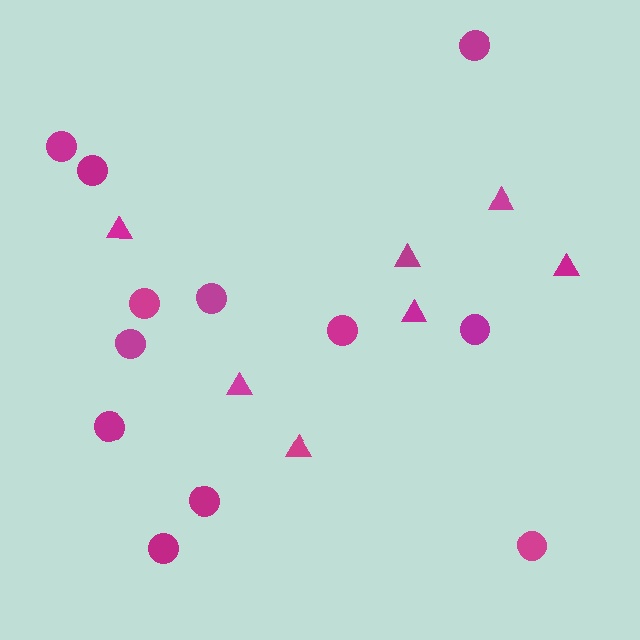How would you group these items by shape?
There are 2 groups: one group of circles (12) and one group of triangles (7).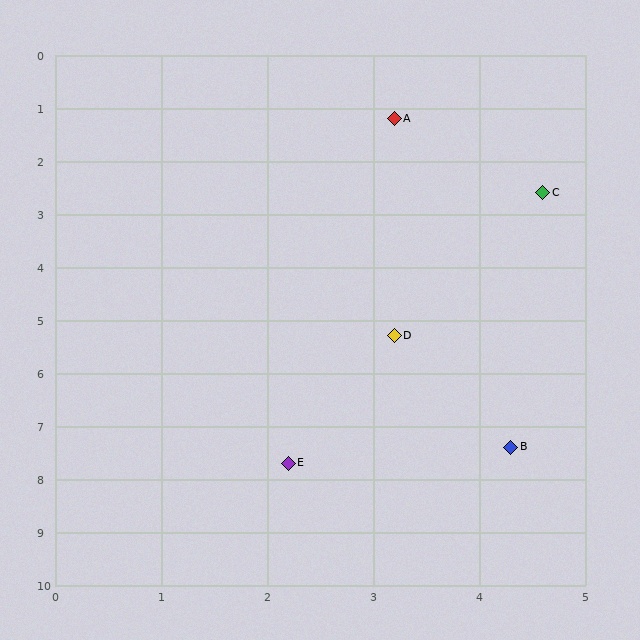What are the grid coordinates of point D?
Point D is at approximately (3.2, 5.3).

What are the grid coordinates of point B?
Point B is at approximately (4.3, 7.4).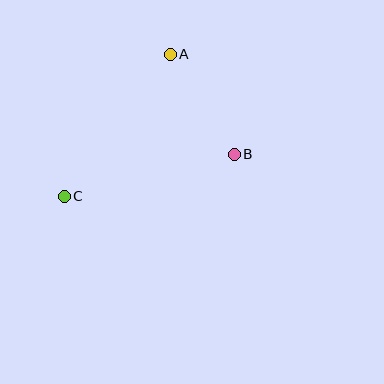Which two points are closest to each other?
Points A and B are closest to each other.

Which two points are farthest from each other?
Points A and C are farthest from each other.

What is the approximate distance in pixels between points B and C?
The distance between B and C is approximately 175 pixels.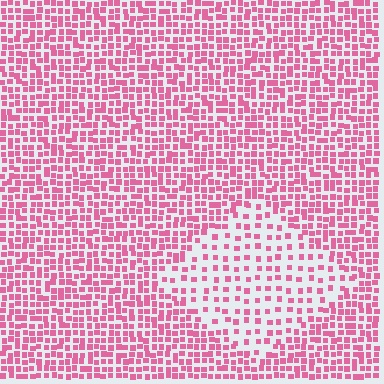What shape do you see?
I see a diamond.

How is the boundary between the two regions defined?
The boundary is defined by a change in element density (approximately 2.2x ratio). All elements are the same color, size, and shape.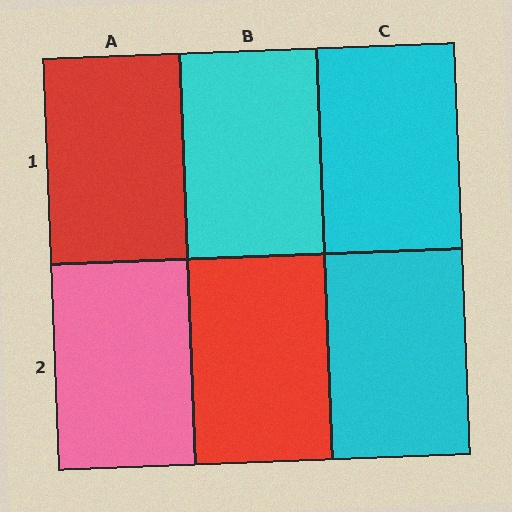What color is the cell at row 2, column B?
Red.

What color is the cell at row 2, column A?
Pink.